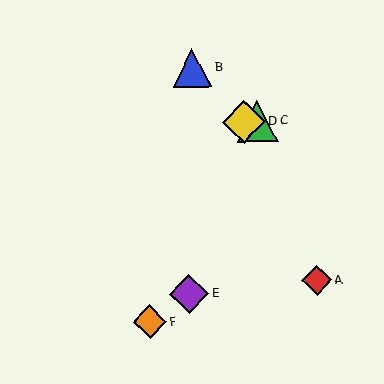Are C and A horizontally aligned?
No, C is at y≈122 and A is at y≈280.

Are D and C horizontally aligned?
Yes, both are at y≈122.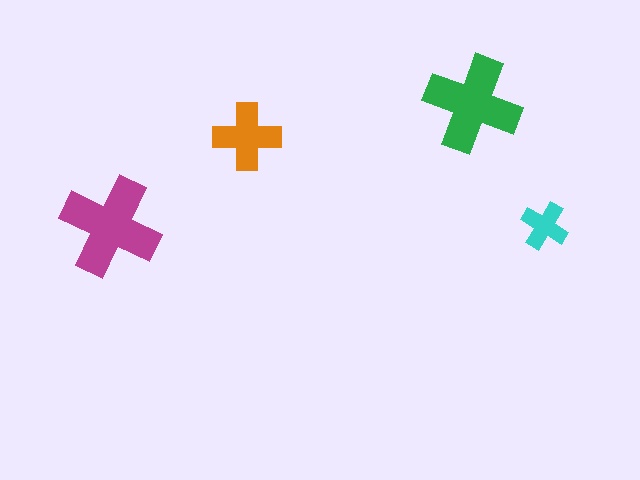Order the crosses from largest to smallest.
the magenta one, the green one, the orange one, the cyan one.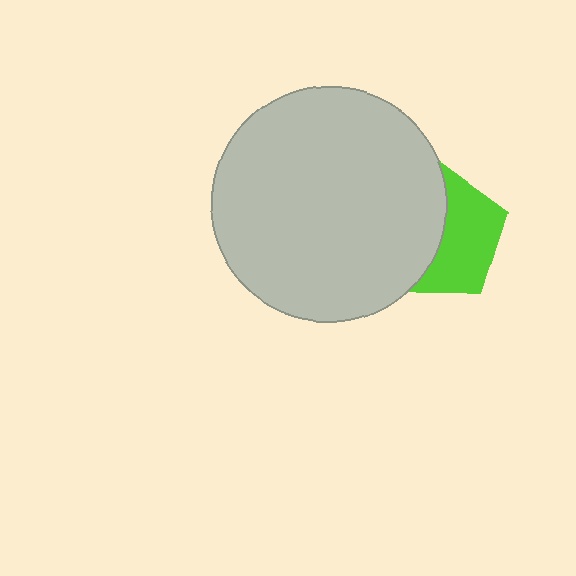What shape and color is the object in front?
The object in front is a light gray circle.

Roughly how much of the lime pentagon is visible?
About half of it is visible (roughly 50%).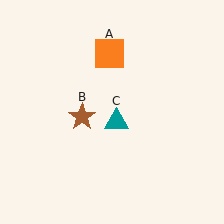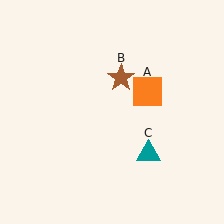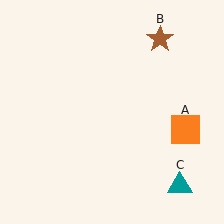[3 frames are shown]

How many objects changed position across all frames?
3 objects changed position: orange square (object A), brown star (object B), teal triangle (object C).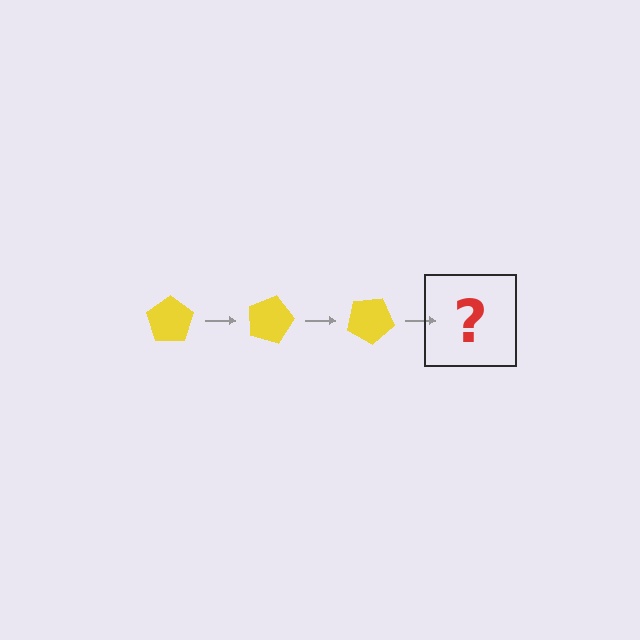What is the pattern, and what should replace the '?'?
The pattern is that the pentagon rotates 15 degrees each step. The '?' should be a yellow pentagon rotated 45 degrees.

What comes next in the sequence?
The next element should be a yellow pentagon rotated 45 degrees.